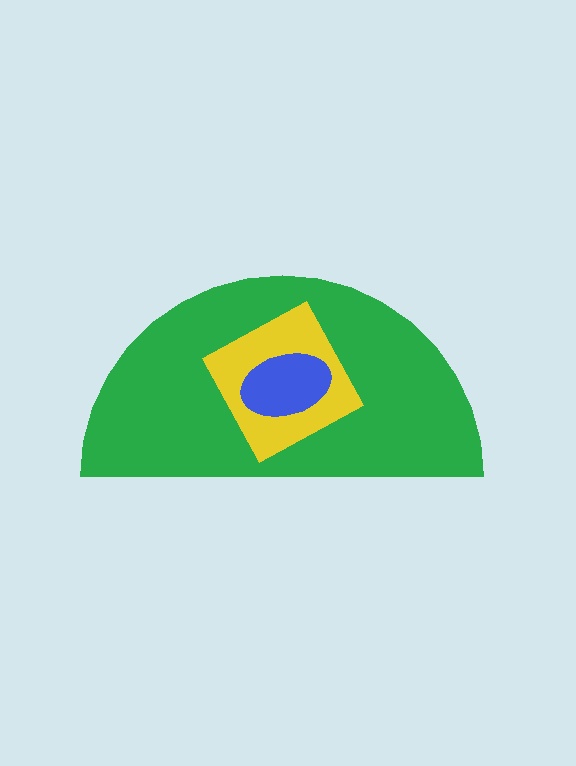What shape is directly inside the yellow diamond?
The blue ellipse.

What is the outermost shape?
The green semicircle.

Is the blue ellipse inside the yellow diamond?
Yes.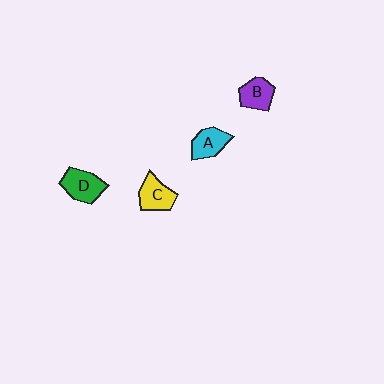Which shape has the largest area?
Shape D (green).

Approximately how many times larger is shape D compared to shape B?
Approximately 1.2 times.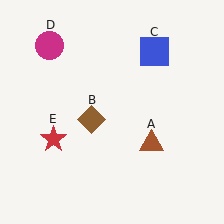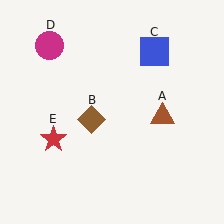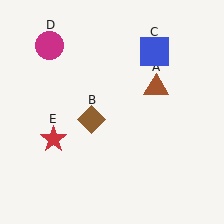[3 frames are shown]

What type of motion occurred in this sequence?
The brown triangle (object A) rotated counterclockwise around the center of the scene.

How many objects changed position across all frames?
1 object changed position: brown triangle (object A).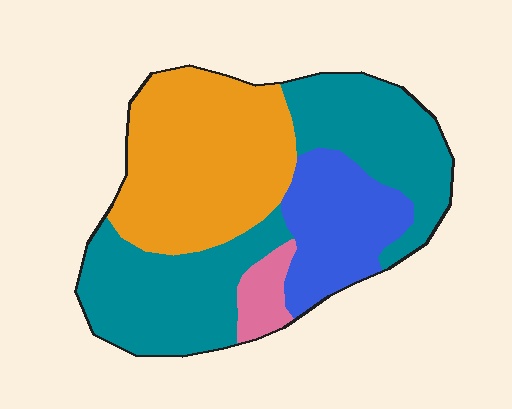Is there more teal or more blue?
Teal.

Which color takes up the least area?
Pink, at roughly 5%.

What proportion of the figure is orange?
Orange takes up about one third (1/3) of the figure.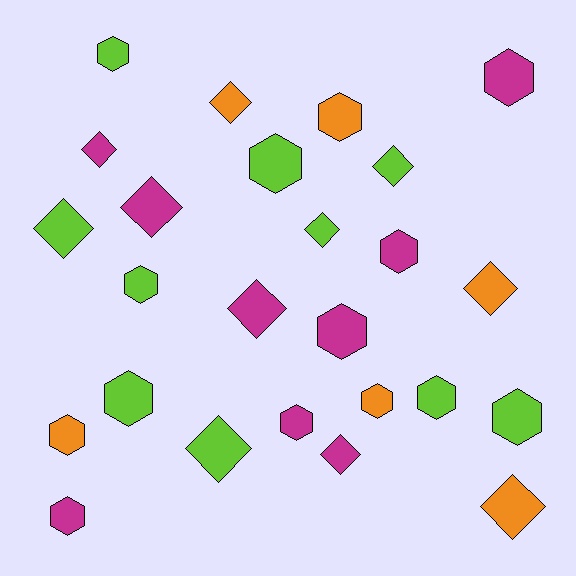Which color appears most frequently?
Lime, with 10 objects.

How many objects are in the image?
There are 25 objects.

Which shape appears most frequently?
Hexagon, with 14 objects.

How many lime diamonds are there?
There are 4 lime diamonds.